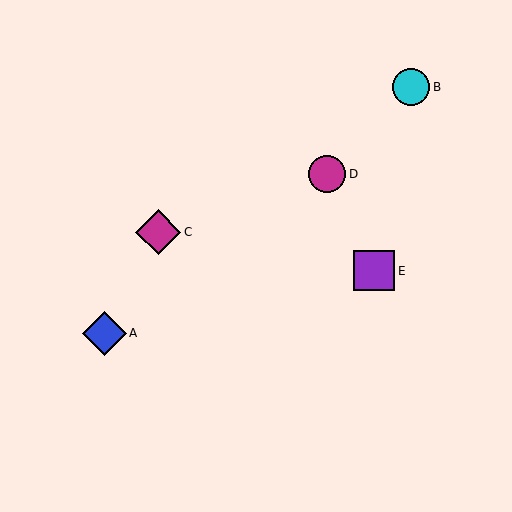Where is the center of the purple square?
The center of the purple square is at (374, 271).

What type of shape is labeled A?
Shape A is a blue diamond.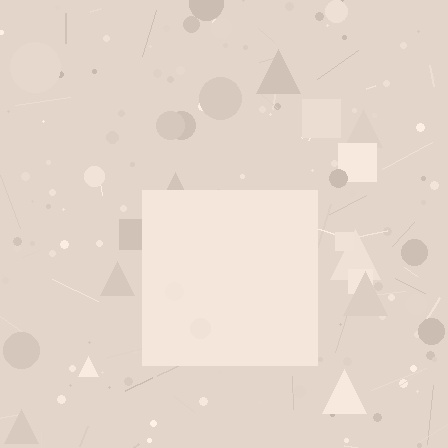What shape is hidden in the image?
A square is hidden in the image.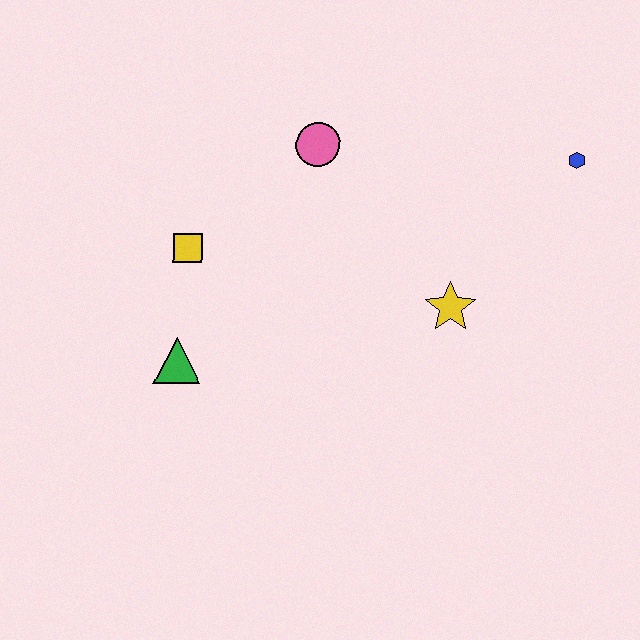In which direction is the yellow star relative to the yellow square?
The yellow star is to the right of the yellow square.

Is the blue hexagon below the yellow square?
No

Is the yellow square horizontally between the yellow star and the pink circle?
No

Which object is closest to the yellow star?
The blue hexagon is closest to the yellow star.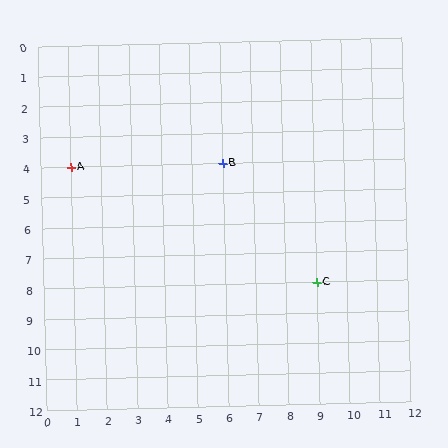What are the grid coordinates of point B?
Point B is at grid coordinates (6, 4).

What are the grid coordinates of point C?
Point C is at grid coordinates (9, 8).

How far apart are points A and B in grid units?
Points A and B are 5 columns apart.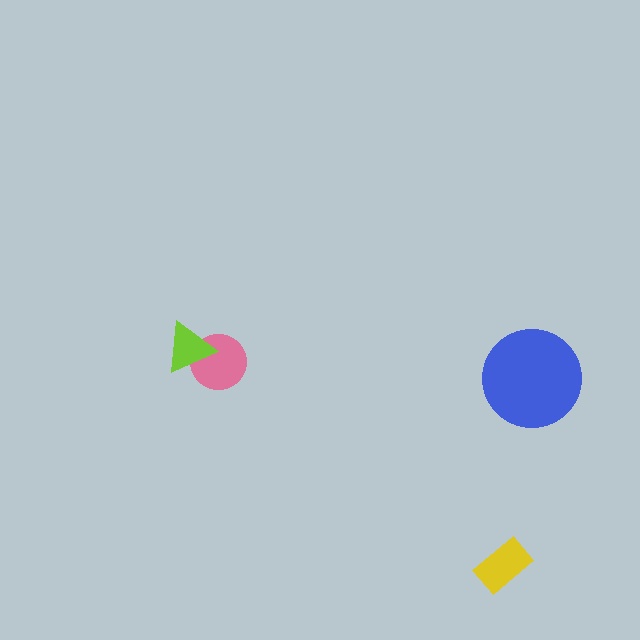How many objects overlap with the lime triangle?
1 object overlaps with the lime triangle.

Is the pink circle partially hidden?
Yes, it is partially covered by another shape.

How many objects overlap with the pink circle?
1 object overlaps with the pink circle.